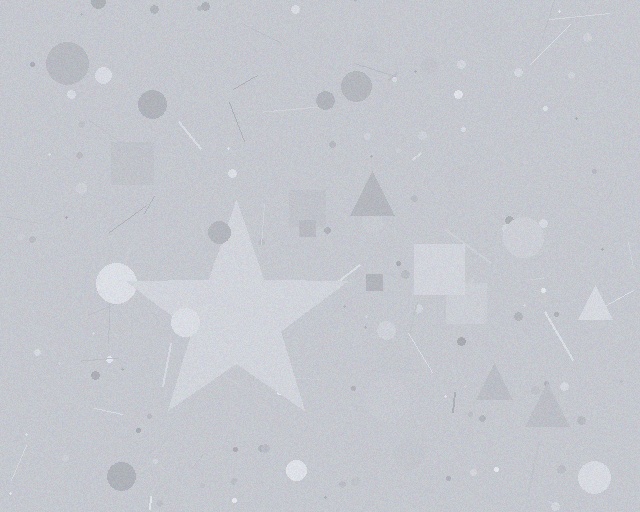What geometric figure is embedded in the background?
A star is embedded in the background.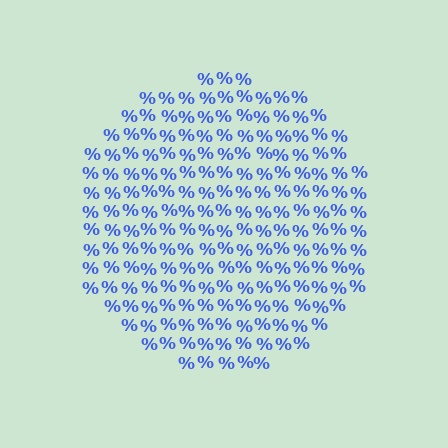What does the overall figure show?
The overall figure shows a circle.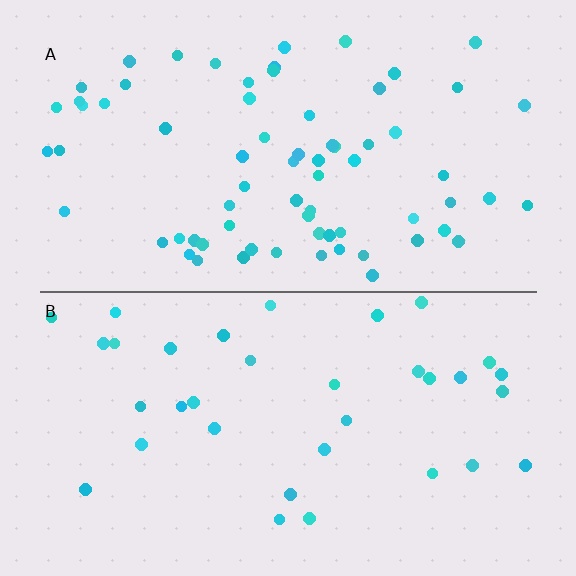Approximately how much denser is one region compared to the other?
Approximately 2.1× — region A over region B.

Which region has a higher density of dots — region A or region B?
A (the top).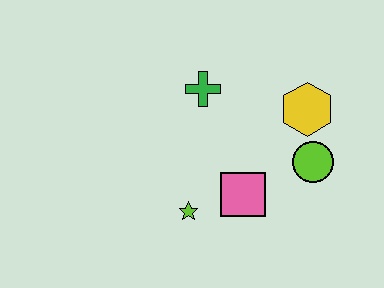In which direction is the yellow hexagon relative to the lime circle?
The yellow hexagon is above the lime circle.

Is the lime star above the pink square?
No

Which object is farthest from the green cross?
The lime circle is farthest from the green cross.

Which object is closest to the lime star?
The pink square is closest to the lime star.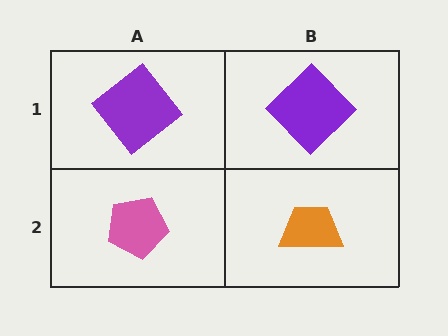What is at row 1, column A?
A purple diamond.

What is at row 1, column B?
A purple diamond.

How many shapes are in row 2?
2 shapes.